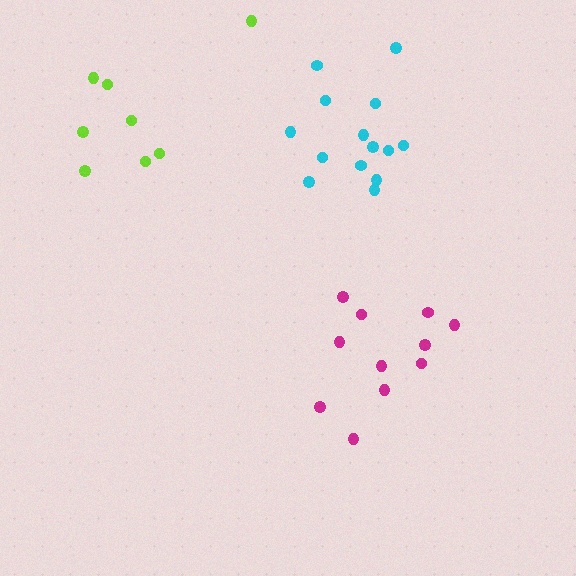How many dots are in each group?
Group 1: 8 dots, Group 2: 14 dots, Group 3: 11 dots (33 total).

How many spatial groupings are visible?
There are 3 spatial groupings.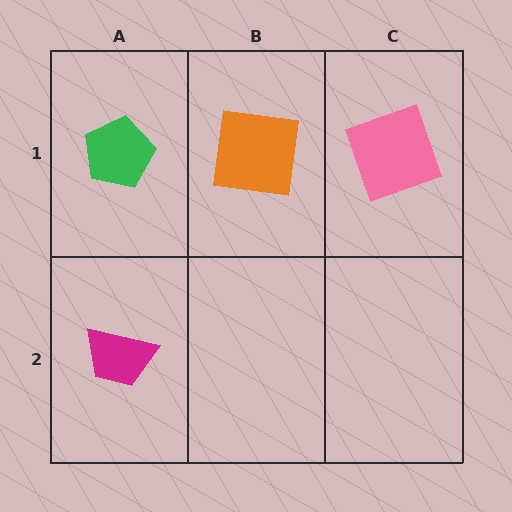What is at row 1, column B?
An orange square.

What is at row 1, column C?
A pink square.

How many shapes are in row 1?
3 shapes.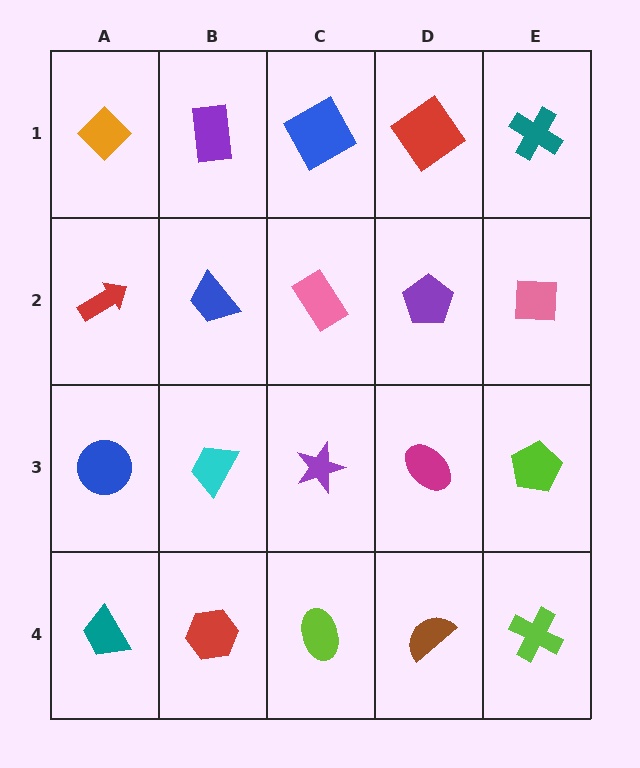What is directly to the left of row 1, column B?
An orange diamond.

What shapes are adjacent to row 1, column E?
A pink square (row 2, column E), a red diamond (row 1, column D).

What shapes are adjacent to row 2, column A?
An orange diamond (row 1, column A), a blue circle (row 3, column A), a blue trapezoid (row 2, column B).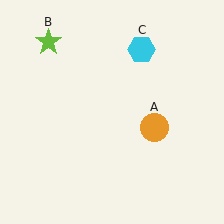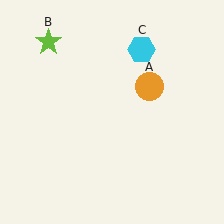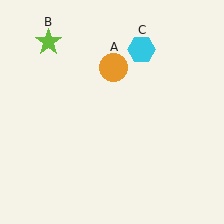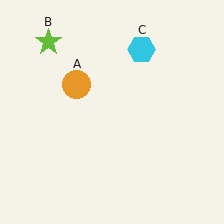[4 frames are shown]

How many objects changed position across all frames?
1 object changed position: orange circle (object A).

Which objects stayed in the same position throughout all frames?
Lime star (object B) and cyan hexagon (object C) remained stationary.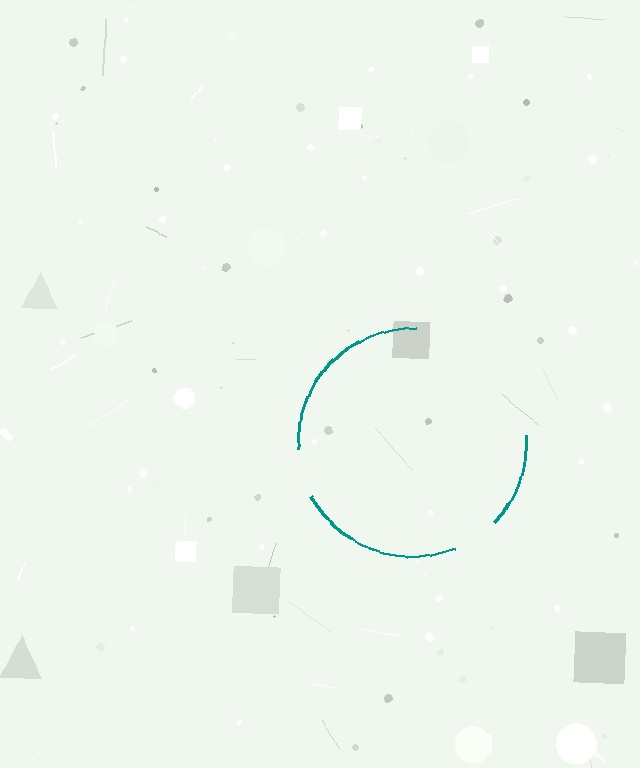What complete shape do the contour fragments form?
The contour fragments form a circle.